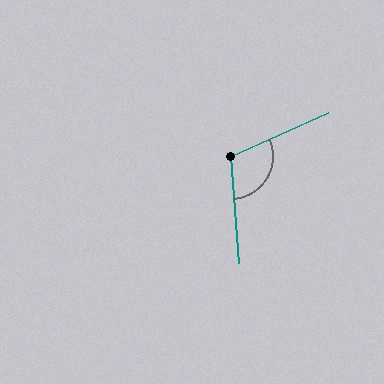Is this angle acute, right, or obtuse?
It is obtuse.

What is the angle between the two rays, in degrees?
Approximately 110 degrees.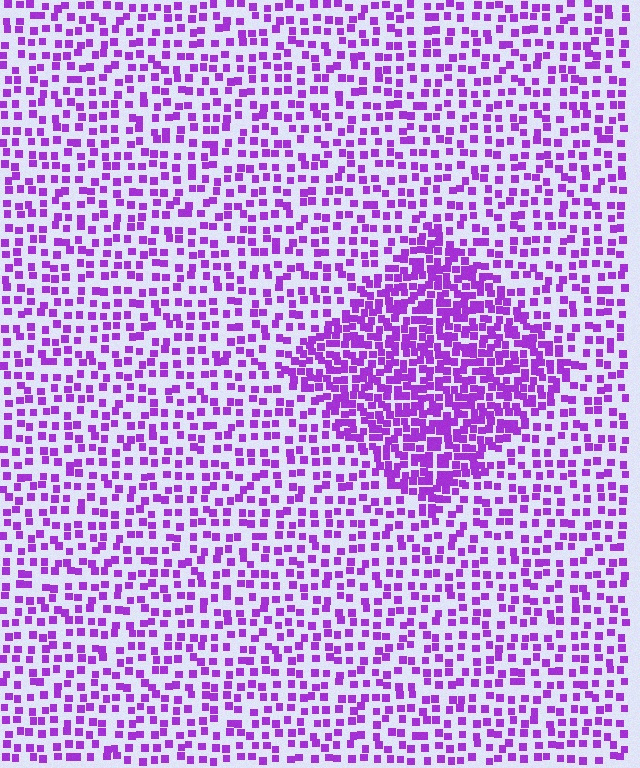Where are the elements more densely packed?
The elements are more densely packed inside the diamond boundary.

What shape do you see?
I see a diamond.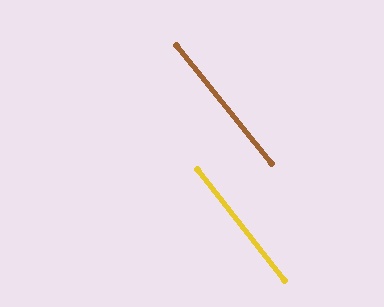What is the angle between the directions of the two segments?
Approximately 1 degree.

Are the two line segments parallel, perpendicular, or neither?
Parallel — their directions differ by only 0.5°.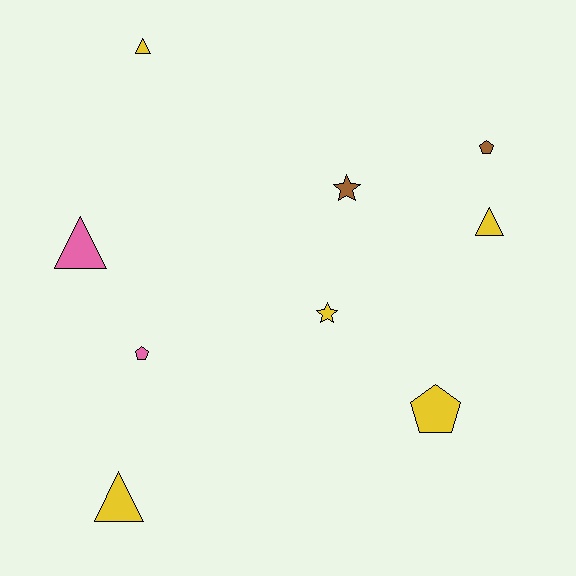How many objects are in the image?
There are 9 objects.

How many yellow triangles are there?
There are 3 yellow triangles.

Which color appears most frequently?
Yellow, with 5 objects.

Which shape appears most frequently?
Triangle, with 4 objects.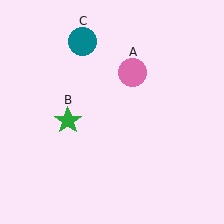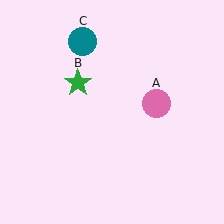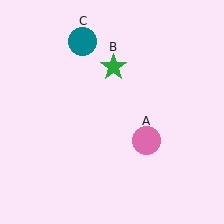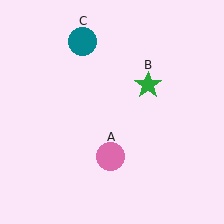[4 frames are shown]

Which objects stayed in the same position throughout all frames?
Teal circle (object C) remained stationary.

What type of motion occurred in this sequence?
The pink circle (object A), green star (object B) rotated clockwise around the center of the scene.